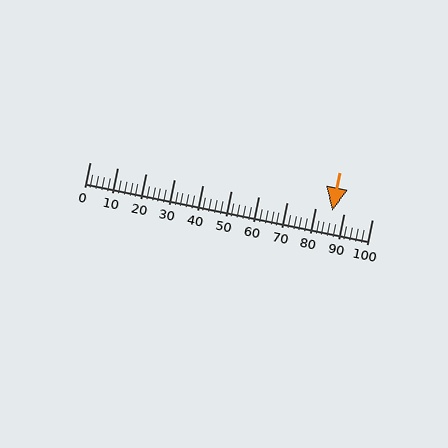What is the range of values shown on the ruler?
The ruler shows values from 0 to 100.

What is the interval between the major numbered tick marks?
The major tick marks are spaced 10 units apart.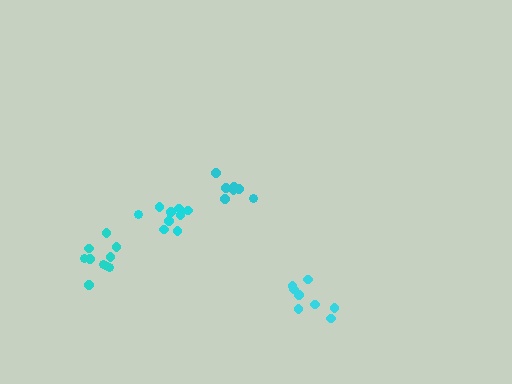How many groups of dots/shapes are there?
There are 4 groups.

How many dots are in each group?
Group 1: 8 dots, Group 2: 10 dots, Group 3: 7 dots, Group 4: 10 dots (35 total).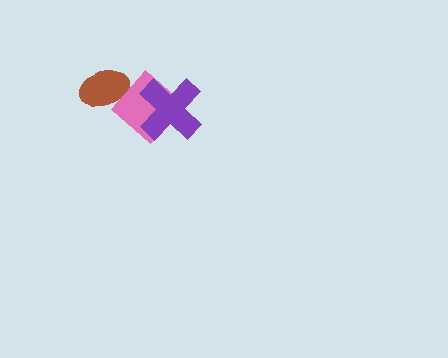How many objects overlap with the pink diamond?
1 object overlaps with the pink diamond.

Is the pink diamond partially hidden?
Yes, it is partially covered by another shape.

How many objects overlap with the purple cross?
1 object overlaps with the purple cross.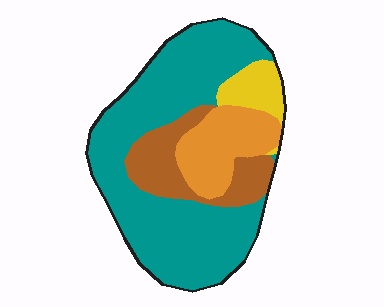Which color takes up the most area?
Teal, at roughly 60%.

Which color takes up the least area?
Yellow, at roughly 5%.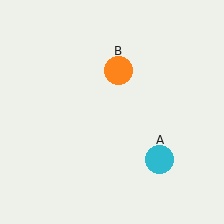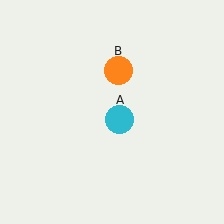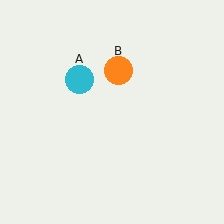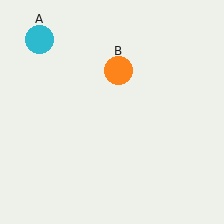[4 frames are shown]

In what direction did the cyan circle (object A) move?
The cyan circle (object A) moved up and to the left.